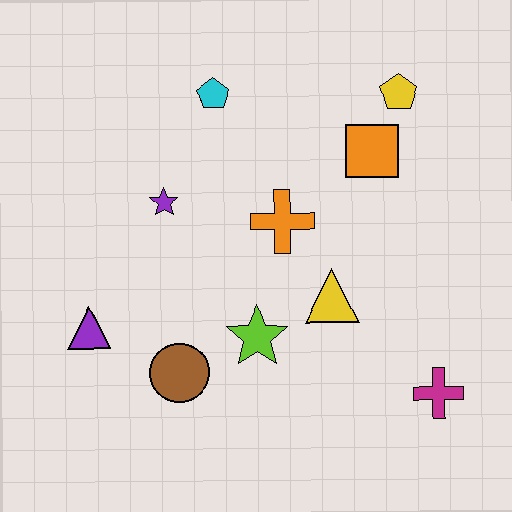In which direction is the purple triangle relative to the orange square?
The purple triangle is to the left of the orange square.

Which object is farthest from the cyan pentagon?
The magenta cross is farthest from the cyan pentagon.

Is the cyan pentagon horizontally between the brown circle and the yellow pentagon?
Yes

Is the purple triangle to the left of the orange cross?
Yes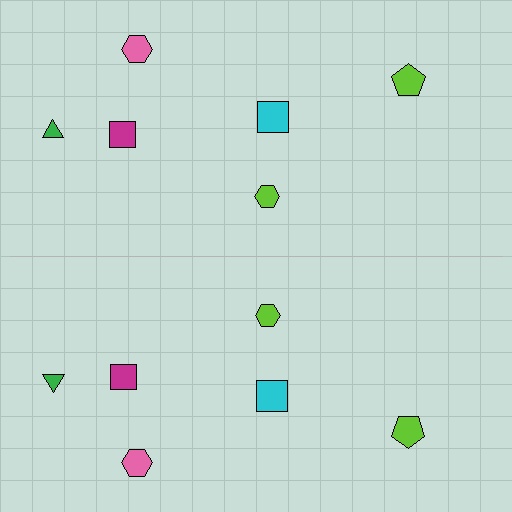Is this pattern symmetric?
Yes, this pattern has bilateral (reflection) symmetry.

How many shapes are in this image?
There are 12 shapes in this image.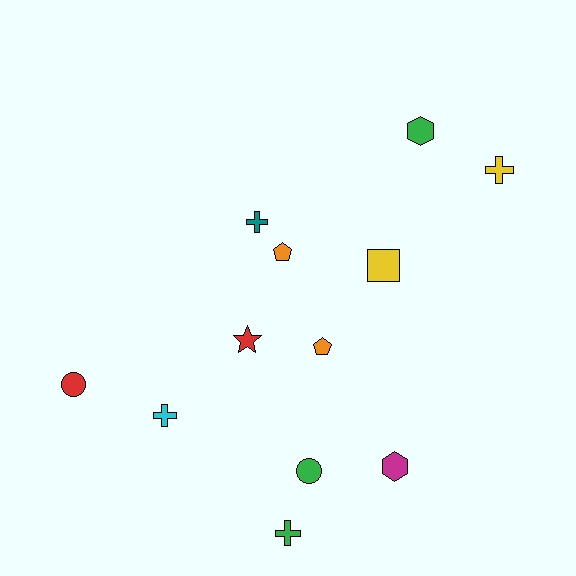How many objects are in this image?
There are 12 objects.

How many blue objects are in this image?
There are no blue objects.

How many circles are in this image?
There are 2 circles.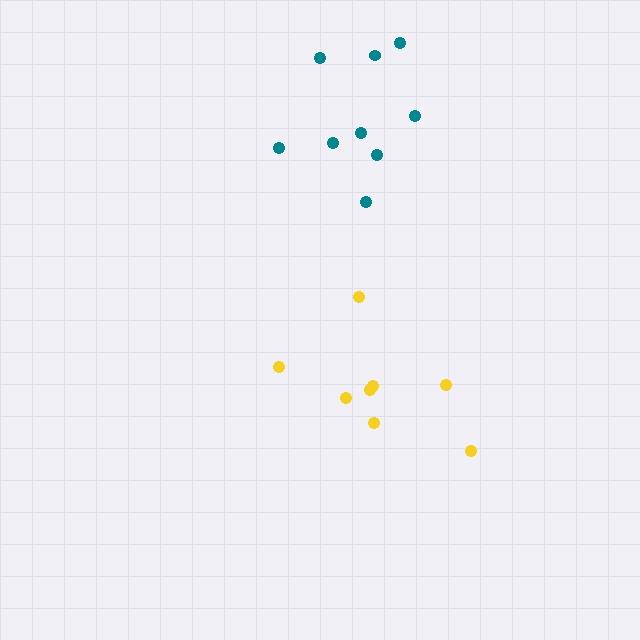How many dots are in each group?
Group 1: 8 dots, Group 2: 9 dots (17 total).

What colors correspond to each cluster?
The clusters are colored: yellow, teal.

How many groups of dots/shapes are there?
There are 2 groups.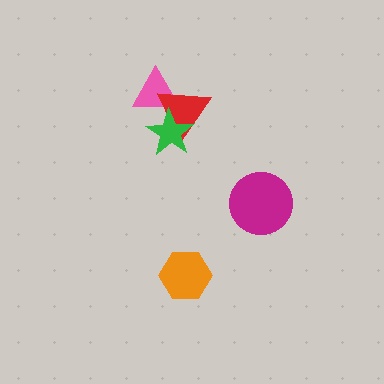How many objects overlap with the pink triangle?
2 objects overlap with the pink triangle.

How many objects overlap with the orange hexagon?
0 objects overlap with the orange hexagon.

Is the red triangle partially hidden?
Yes, it is partially covered by another shape.